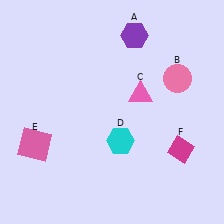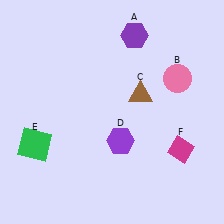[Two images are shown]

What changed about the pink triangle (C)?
In Image 1, C is pink. In Image 2, it changed to brown.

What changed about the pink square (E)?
In Image 1, E is pink. In Image 2, it changed to green.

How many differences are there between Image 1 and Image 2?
There are 3 differences between the two images.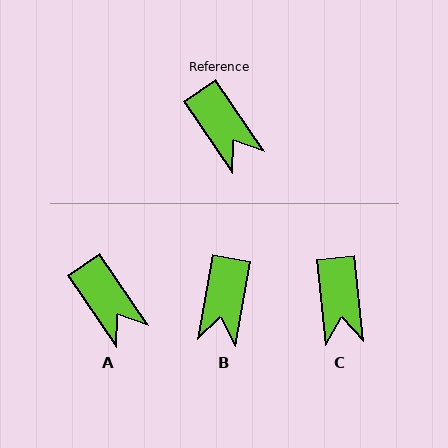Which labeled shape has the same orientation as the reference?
A.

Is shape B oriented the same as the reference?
No, it is off by about 44 degrees.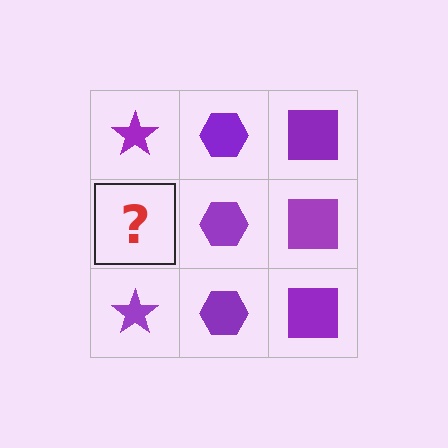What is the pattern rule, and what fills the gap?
The rule is that each column has a consistent shape. The gap should be filled with a purple star.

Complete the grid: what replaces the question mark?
The question mark should be replaced with a purple star.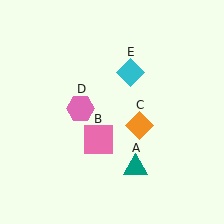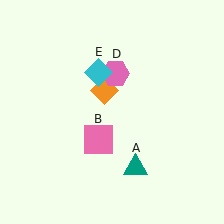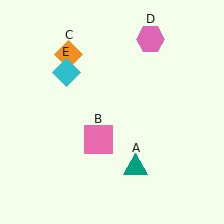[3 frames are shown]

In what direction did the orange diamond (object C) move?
The orange diamond (object C) moved up and to the left.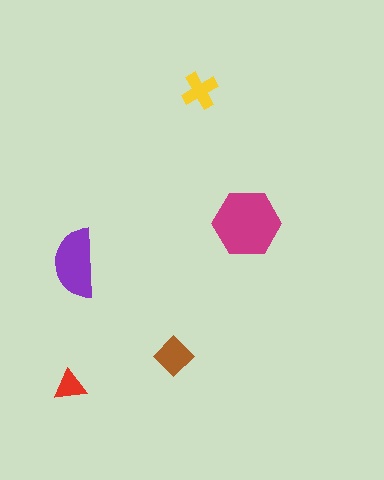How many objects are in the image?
There are 5 objects in the image.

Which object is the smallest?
The red triangle.